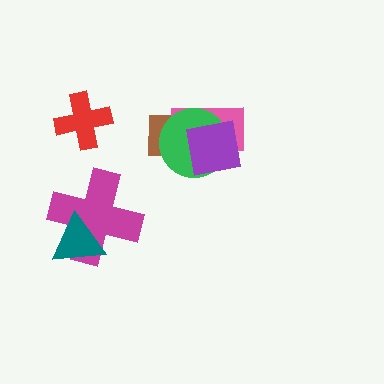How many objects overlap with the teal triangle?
1 object overlaps with the teal triangle.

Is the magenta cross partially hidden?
Yes, it is partially covered by another shape.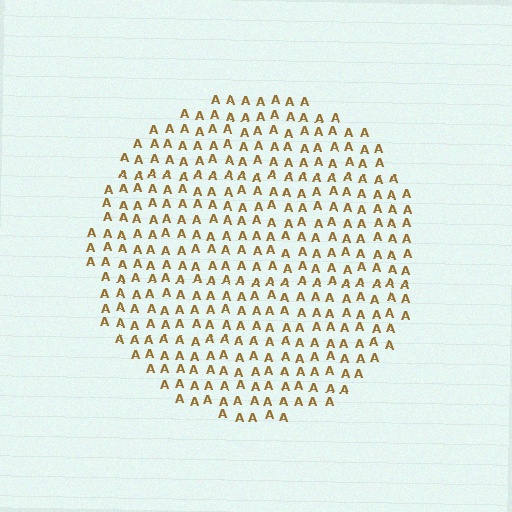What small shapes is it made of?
It is made of small letter A's.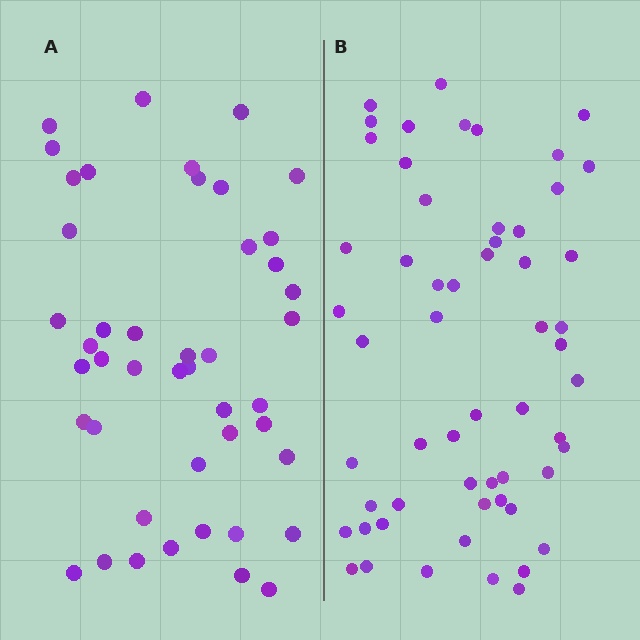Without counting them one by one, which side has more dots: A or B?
Region B (the right region) has more dots.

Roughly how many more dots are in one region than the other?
Region B has roughly 12 or so more dots than region A.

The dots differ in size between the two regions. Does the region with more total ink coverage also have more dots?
No. Region A has more total ink coverage because its dots are larger, but region B actually contains more individual dots. Total area can be misleading — the number of items is what matters here.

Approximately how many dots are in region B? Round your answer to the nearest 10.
About 60 dots. (The exact count is 57, which rounds to 60.)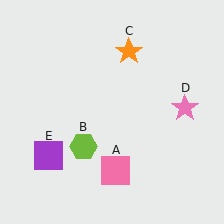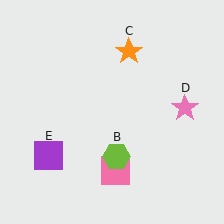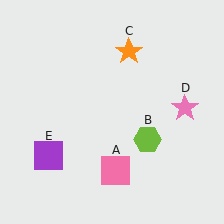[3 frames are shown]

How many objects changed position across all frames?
1 object changed position: lime hexagon (object B).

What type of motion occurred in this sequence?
The lime hexagon (object B) rotated counterclockwise around the center of the scene.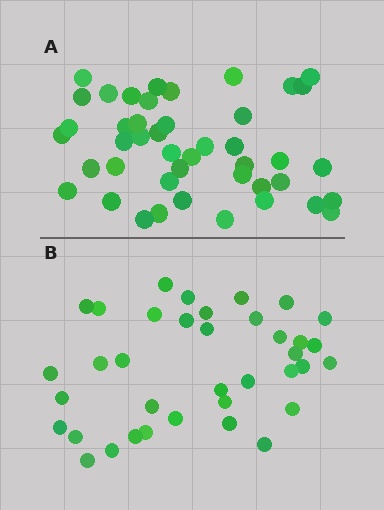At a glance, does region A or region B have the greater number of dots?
Region A (the top region) has more dots.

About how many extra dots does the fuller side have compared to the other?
Region A has roughly 8 or so more dots than region B.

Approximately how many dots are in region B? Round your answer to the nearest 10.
About 40 dots. (The exact count is 37, which rounds to 40.)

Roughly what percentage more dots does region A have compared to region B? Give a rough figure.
About 20% more.